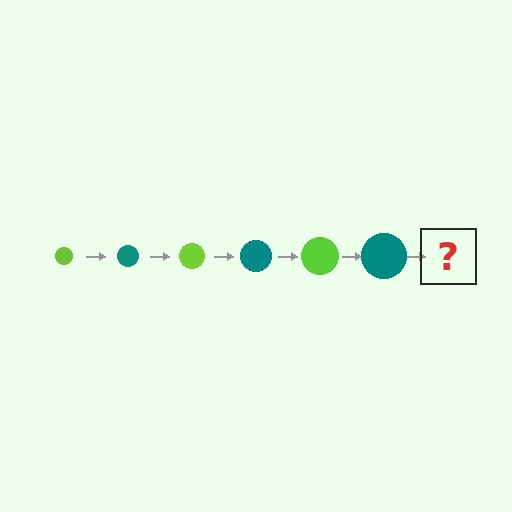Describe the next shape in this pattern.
It should be a lime circle, larger than the previous one.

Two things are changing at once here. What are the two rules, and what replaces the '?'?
The two rules are that the circle grows larger each step and the color cycles through lime and teal. The '?' should be a lime circle, larger than the previous one.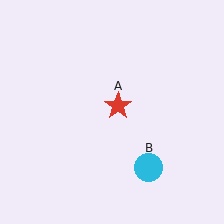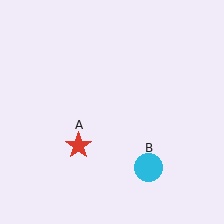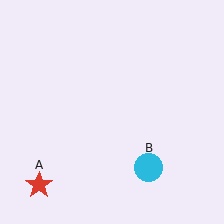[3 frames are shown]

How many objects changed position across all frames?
1 object changed position: red star (object A).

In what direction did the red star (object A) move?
The red star (object A) moved down and to the left.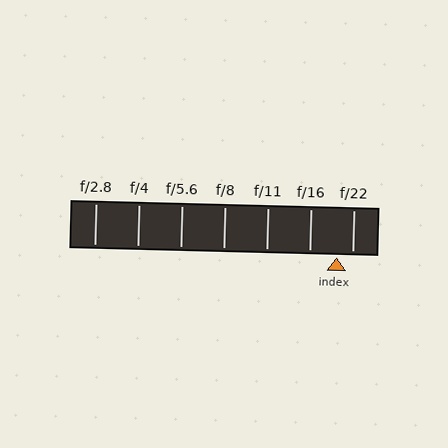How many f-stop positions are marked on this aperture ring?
There are 7 f-stop positions marked.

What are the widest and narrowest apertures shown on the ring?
The widest aperture shown is f/2.8 and the narrowest is f/22.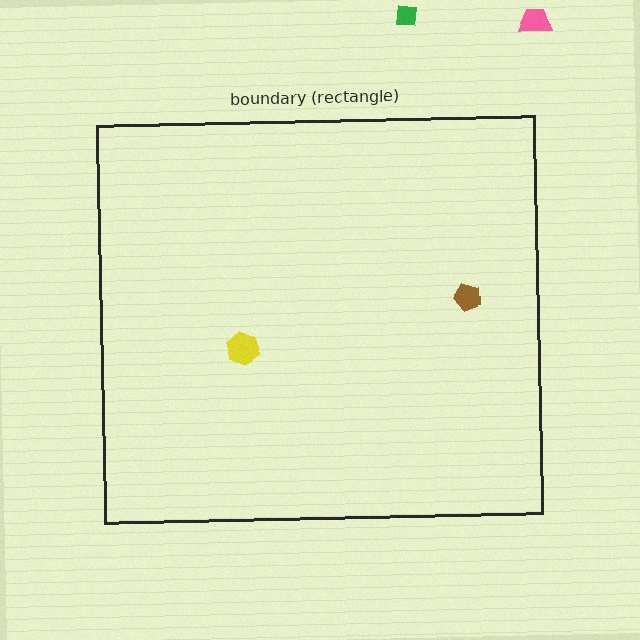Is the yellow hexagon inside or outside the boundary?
Inside.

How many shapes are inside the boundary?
2 inside, 2 outside.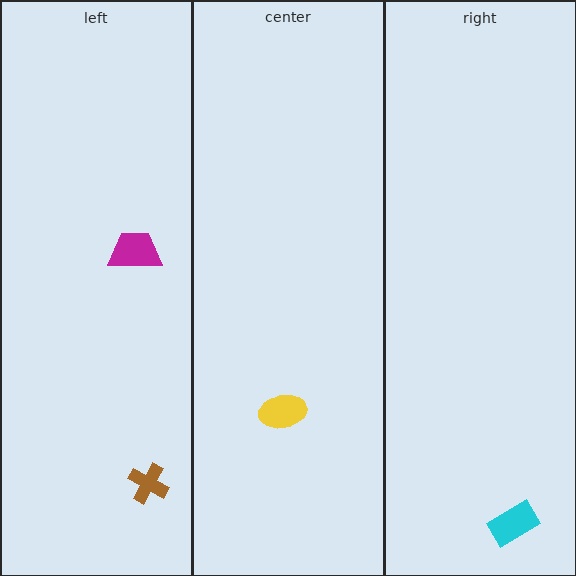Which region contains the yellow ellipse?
The center region.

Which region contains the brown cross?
The left region.